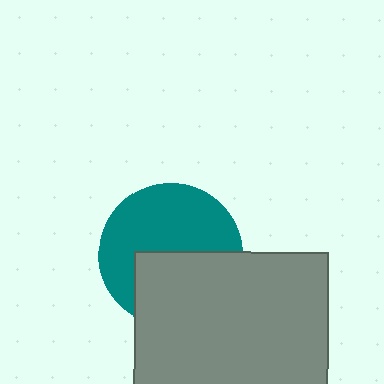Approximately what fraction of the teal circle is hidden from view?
Roughly 42% of the teal circle is hidden behind the gray square.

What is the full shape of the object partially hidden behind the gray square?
The partially hidden object is a teal circle.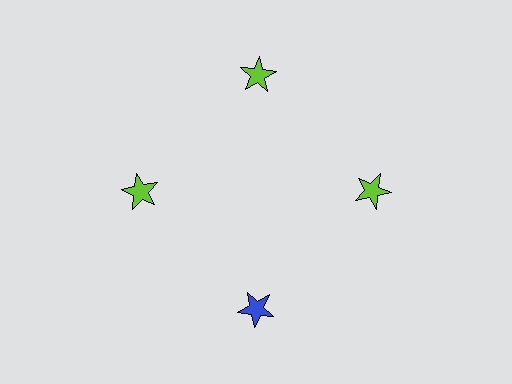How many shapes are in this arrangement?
There are 4 shapes arranged in a ring pattern.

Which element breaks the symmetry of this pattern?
The blue star at roughly the 6 o'clock position breaks the symmetry. All other shapes are lime stars.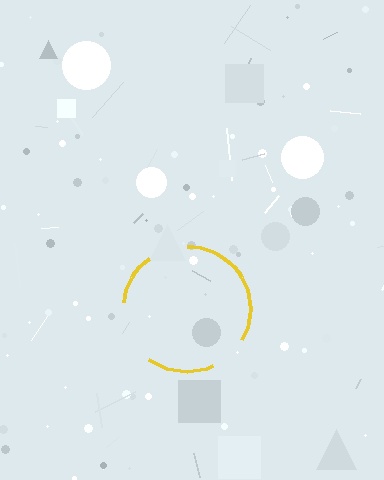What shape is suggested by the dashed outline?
The dashed outline suggests a circle.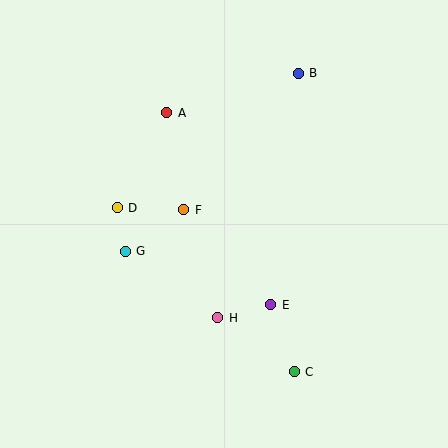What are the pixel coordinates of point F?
Point F is at (184, 210).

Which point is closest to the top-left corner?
Point A is closest to the top-left corner.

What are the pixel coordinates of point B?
Point B is at (298, 73).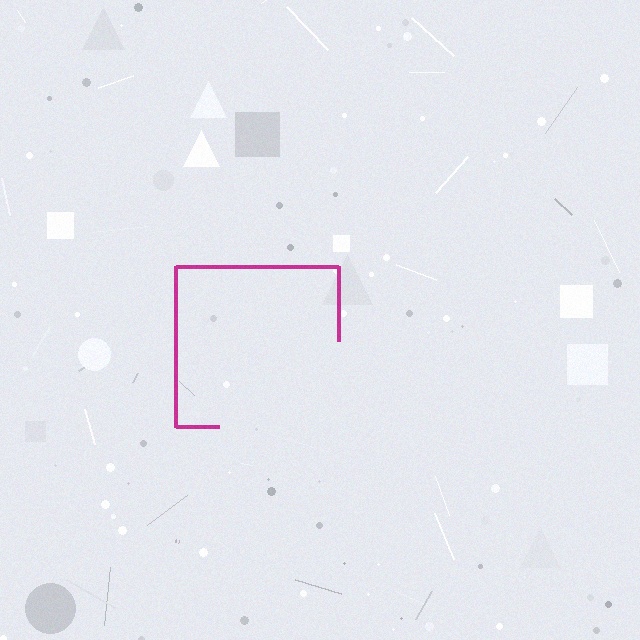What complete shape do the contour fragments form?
The contour fragments form a square.